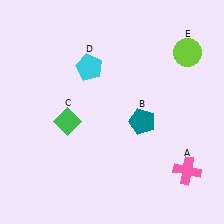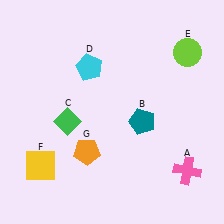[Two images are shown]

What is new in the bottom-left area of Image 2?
A yellow square (F) was added in the bottom-left area of Image 2.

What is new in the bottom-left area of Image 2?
An orange pentagon (G) was added in the bottom-left area of Image 2.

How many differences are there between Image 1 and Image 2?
There are 2 differences between the two images.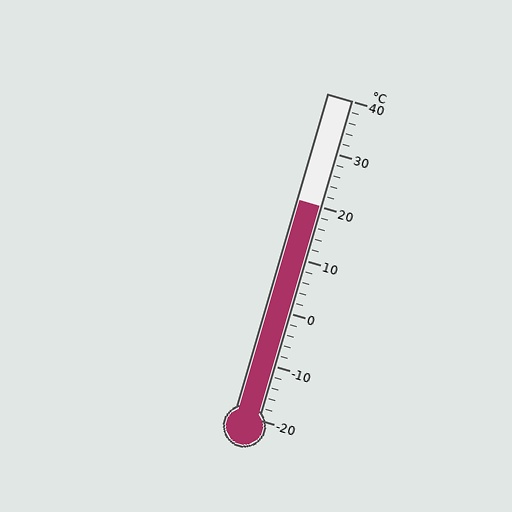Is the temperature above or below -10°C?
The temperature is above -10°C.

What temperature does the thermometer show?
The thermometer shows approximately 20°C.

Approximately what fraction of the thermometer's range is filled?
The thermometer is filled to approximately 65% of its range.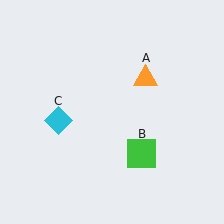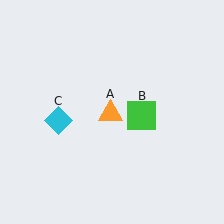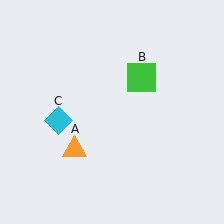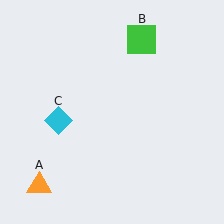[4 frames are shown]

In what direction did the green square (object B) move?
The green square (object B) moved up.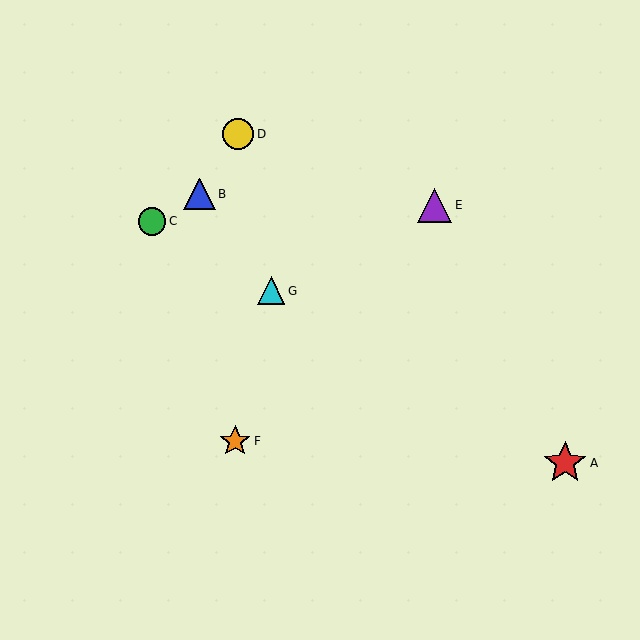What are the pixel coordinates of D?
Object D is at (238, 134).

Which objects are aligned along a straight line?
Objects A, C, G are aligned along a straight line.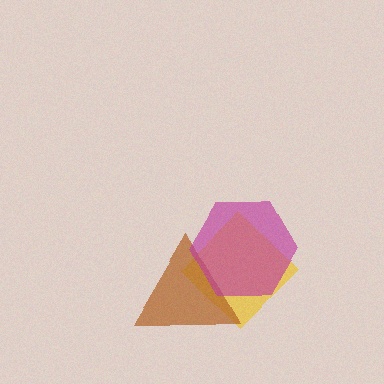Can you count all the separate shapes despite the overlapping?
Yes, there are 3 separate shapes.